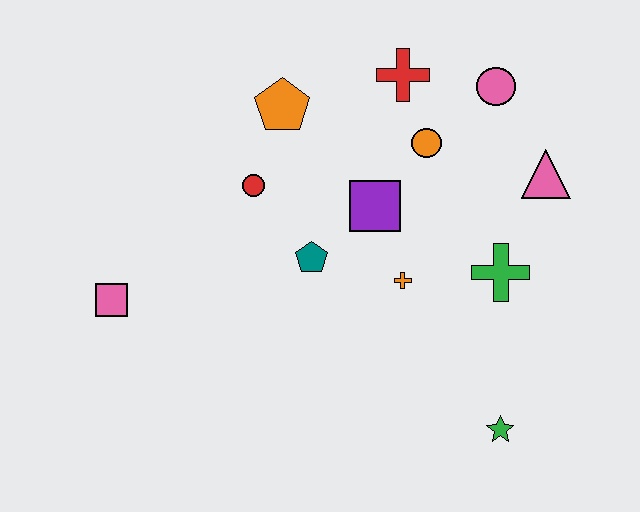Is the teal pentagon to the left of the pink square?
No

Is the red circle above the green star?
Yes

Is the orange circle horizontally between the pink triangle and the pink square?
Yes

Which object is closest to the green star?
The green cross is closest to the green star.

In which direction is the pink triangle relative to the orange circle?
The pink triangle is to the right of the orange circle.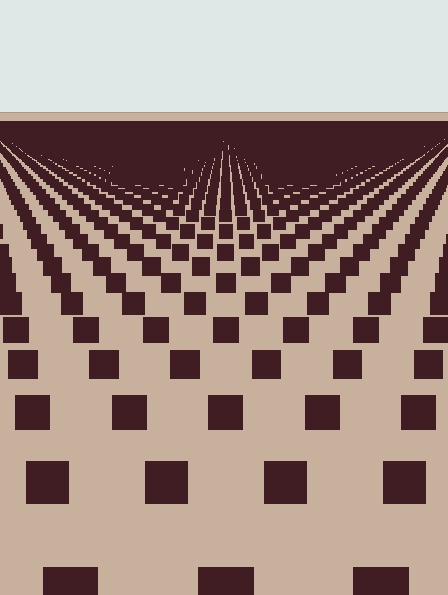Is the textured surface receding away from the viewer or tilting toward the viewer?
The surface is receding away from the viewer. Texture elements get smaller and denser toward the top.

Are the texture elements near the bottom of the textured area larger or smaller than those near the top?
Larger. Near the bottom, elements are closer to the viewer and appear at a bigger on-screen size.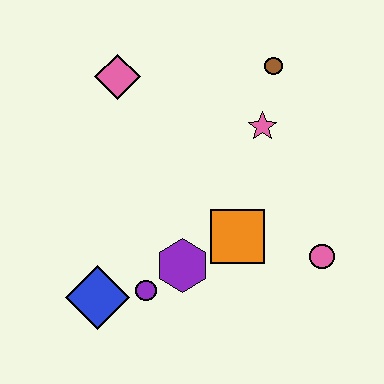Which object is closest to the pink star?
The brown circle is closest to the pink star.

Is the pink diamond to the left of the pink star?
Yes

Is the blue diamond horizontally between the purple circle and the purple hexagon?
No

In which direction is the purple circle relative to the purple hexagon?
The purple circle is to the left of the purple hexagon.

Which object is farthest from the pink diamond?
The pink circle is farthest from the pink diamond.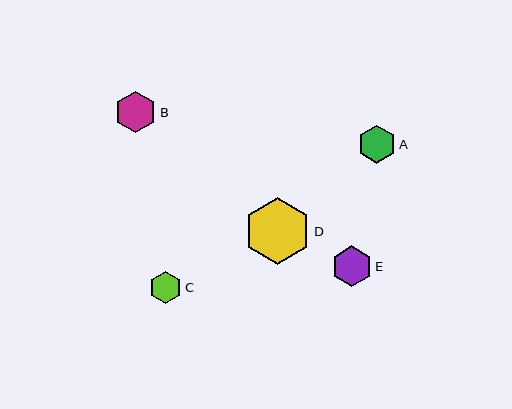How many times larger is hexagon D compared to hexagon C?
Hexagon D is approximately 2.1 times the size of hexagon C.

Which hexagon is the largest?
Hexagon D is the largest with a size of approximately 67 pixels.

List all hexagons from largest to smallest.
From largest to smallest: D, B, E, A, C.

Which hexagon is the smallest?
Hexagon C is the smallest with a size of approximately 32 pixels.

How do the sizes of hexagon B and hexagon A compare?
Hexagon B and hexagon A are approximately the same size.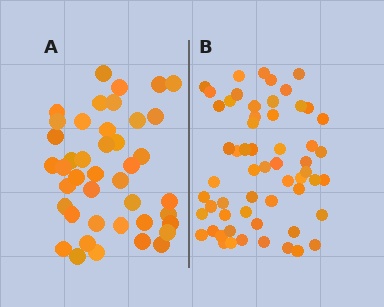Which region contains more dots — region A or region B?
Region B (the right region) has more dots.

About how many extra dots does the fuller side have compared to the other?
Region B has approximately 15 more dots than region A.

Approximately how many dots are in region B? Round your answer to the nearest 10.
About 60 dots. (The exact count is 58, which rounds to 60.)